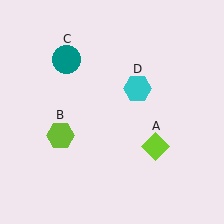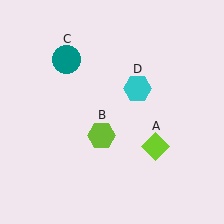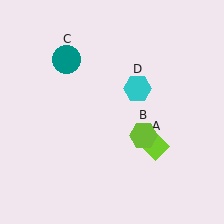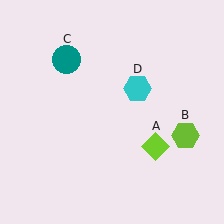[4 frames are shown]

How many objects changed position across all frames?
1 object changed position: lime hexagon (object B).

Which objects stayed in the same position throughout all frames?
Lime diamond (object A) and teal circle (object C) and cyan hexagon (object D) remained stationary.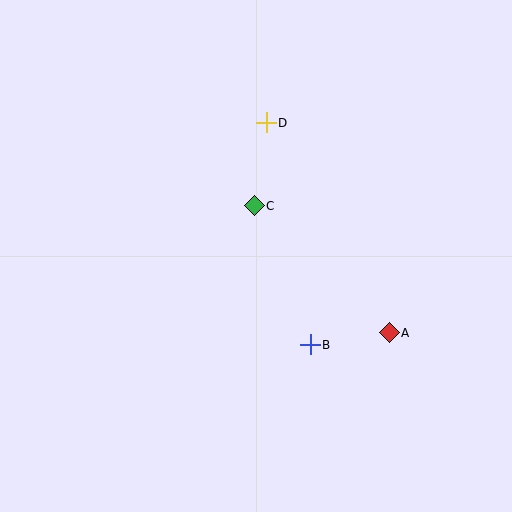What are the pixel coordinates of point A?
Point A is at (389, 333).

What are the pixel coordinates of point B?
Point B is at (310, 345).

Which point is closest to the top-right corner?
Point D is closest to the top-right corner.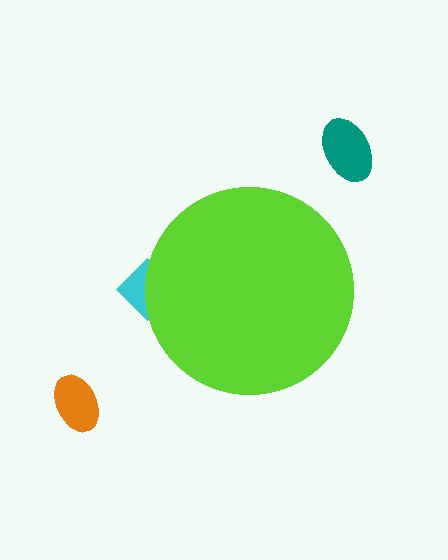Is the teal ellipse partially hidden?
No, the teal ellipse is fully visible.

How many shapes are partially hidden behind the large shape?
1 shape is partially hidden.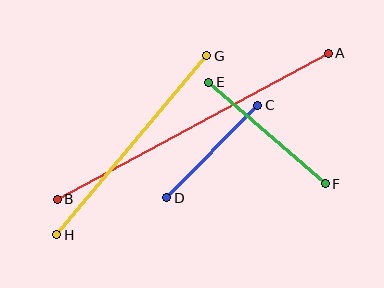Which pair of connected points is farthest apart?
Points A and B are farthest apart.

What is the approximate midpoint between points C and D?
The midpoint is at approximately (212, 151) pixels.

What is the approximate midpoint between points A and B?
The midpoint is at approximately (193, 126) pixels.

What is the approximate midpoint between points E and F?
The midpoint is at approximately (267, 133) pixels.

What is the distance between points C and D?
The distance is approximately 129 pixels.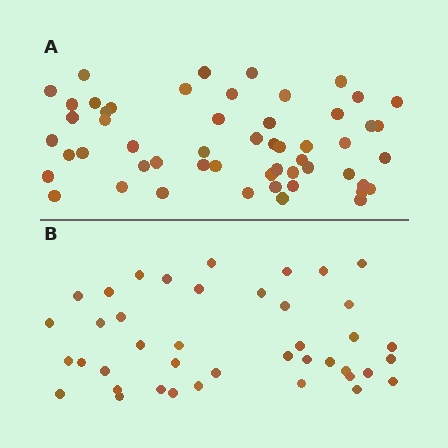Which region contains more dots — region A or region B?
Region A (the top region) has more dots.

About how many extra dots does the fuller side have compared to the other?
Region A has approximately 15 more dots than region B.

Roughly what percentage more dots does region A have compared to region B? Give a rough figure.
About 30% more.